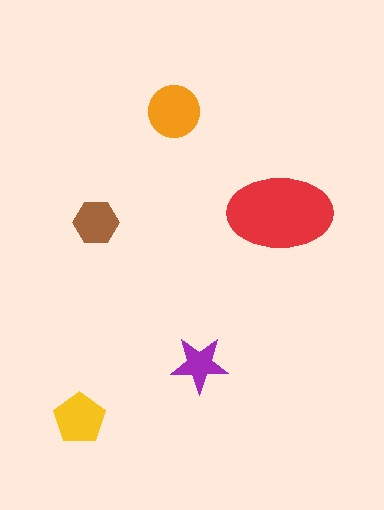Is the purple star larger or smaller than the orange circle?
Smaller.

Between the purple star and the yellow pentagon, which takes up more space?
The yellow pentagon.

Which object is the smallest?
The purple star.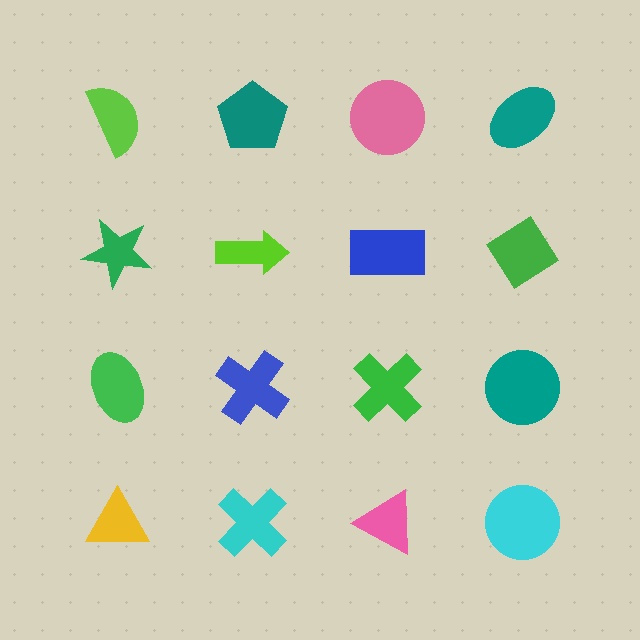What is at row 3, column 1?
A green ellipse.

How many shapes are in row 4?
4 shapes.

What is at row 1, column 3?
A pink circle.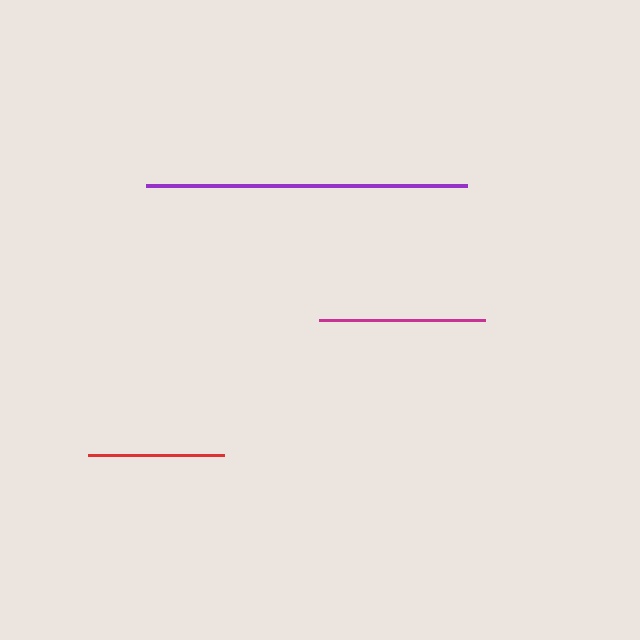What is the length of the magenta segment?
The magenta segment is approximately 166 pixels long.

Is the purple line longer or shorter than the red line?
The purple line is longer than the red line.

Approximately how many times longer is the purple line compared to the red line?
The purple line is approximately 2.4 times the length of the red line.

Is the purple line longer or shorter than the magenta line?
The purple line is longer than the magenta line.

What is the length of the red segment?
The red segment is approximately 136 pixels long.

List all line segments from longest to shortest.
From longest to shortest: purple, magenta, red.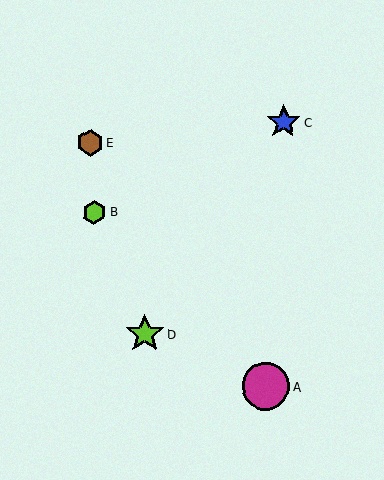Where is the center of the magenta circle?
The center of the magenta circle is at (266, 386).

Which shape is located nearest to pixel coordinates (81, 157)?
The brown hexagon (labeled E) at (91, 143) is nearest to that location.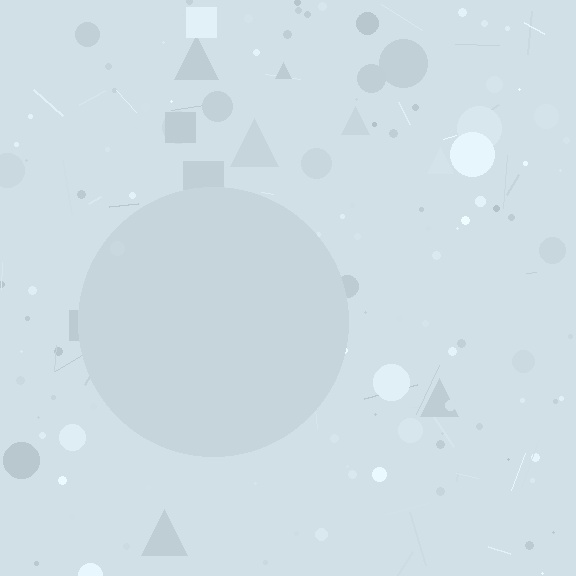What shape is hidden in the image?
A circle is hidden in the image.